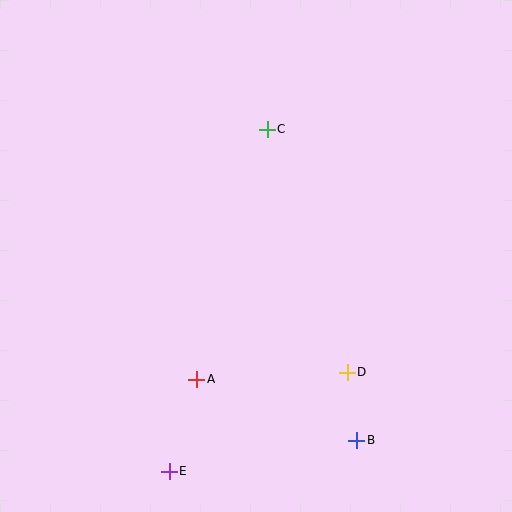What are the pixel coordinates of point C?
Point C is at (267, 129).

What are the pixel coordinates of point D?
Point D is at (347, 372).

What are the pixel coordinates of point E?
Point E is at (169, 471).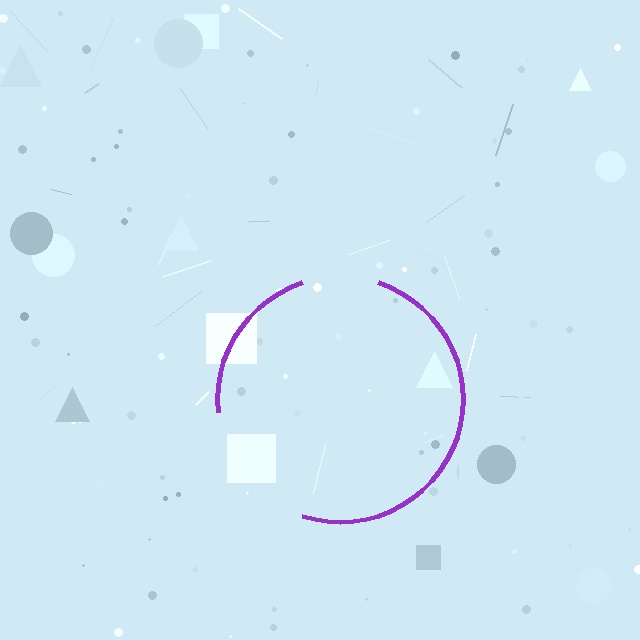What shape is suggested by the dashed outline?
The dashed outline suggests a circle.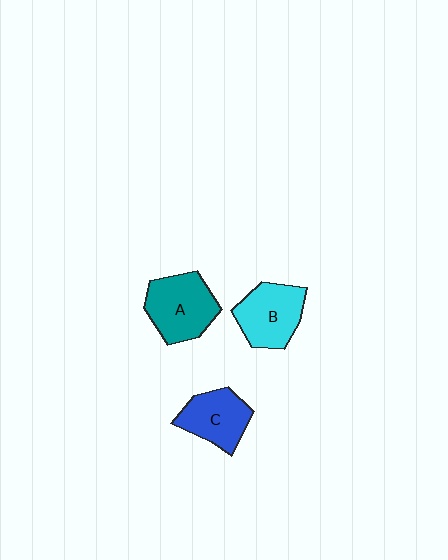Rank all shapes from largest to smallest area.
From largest to smallest: A (teal), B (cyan), C (blue).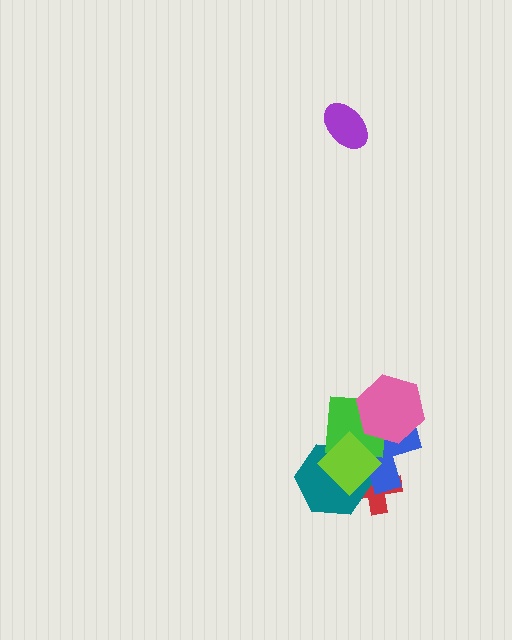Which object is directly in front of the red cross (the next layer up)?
The teal hexagon is directly in front of the red cross.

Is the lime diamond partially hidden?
No, no other shape covers it.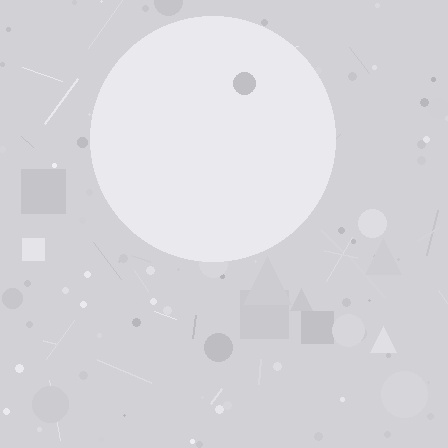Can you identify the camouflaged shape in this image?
The camouflaged shape is a circle.